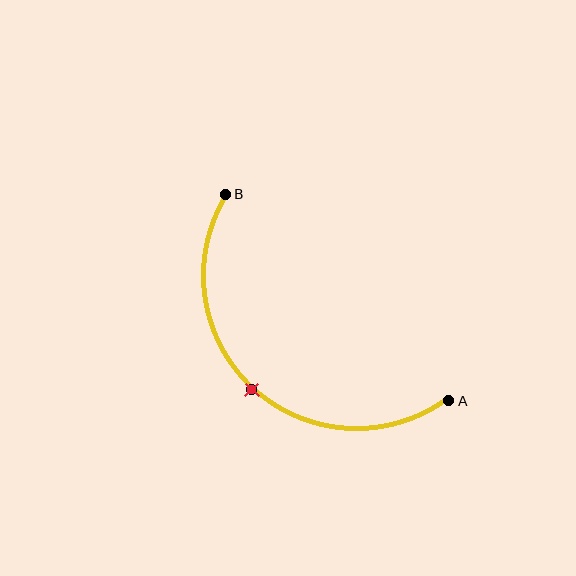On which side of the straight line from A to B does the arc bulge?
The arc bulges below and to the left of the straight line connecting A and B.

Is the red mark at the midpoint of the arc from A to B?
Yes. The red mark lies on the arc at equal arc-length from both A and B — it is the arc midpoint.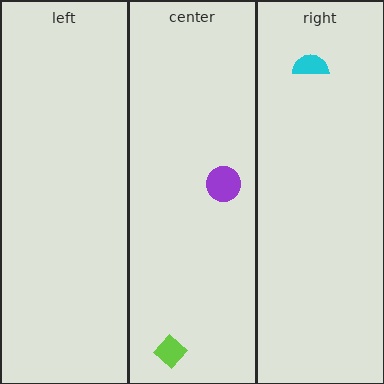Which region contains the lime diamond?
The center region.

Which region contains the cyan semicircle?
The right region.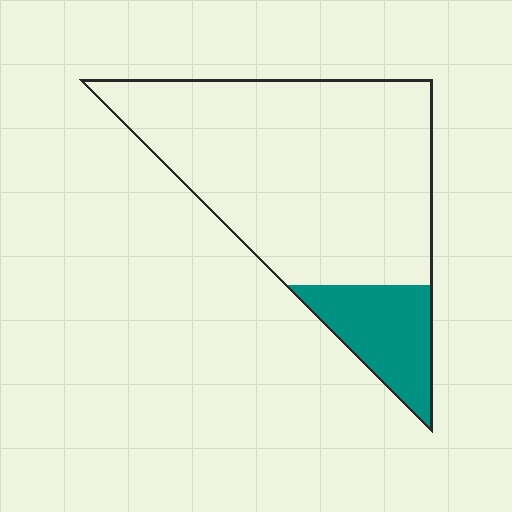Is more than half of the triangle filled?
No.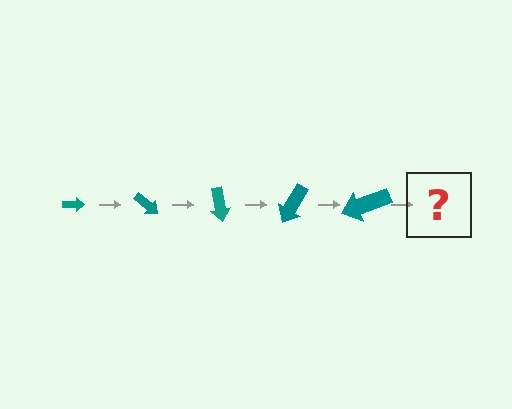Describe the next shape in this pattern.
It should be an arrow, larger than the previous one and rotated 200 degrees from the start.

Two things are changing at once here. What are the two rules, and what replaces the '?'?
The two rules are that the arrow grows larger each step and it rotates 40 degrees each step. The '?' should be an arrow, larger than the previous one and rotated 200 degrees from the start.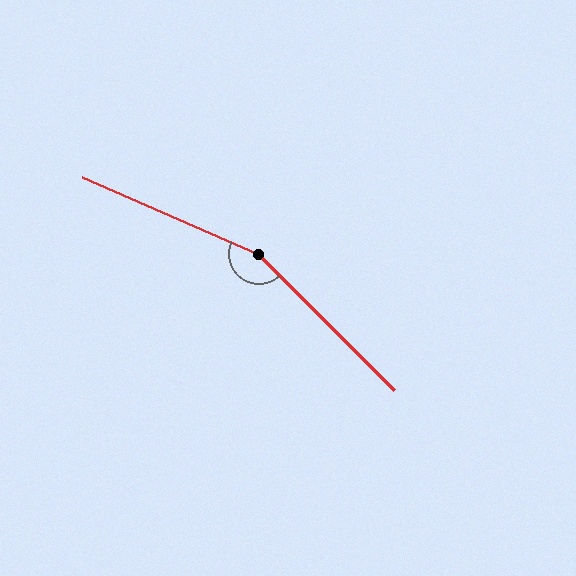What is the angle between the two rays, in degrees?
Approximately 158 degrees.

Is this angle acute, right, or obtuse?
It is obtuse.